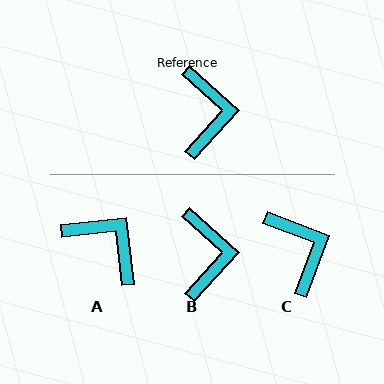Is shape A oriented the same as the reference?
No, it is off by about 48 degrees.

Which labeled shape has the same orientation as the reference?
B.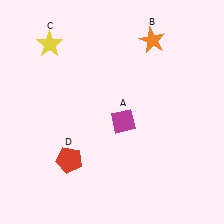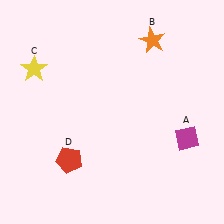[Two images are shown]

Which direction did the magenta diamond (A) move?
The magenta diamond (A) moved right.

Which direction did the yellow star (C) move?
The yellow star (C) moved down.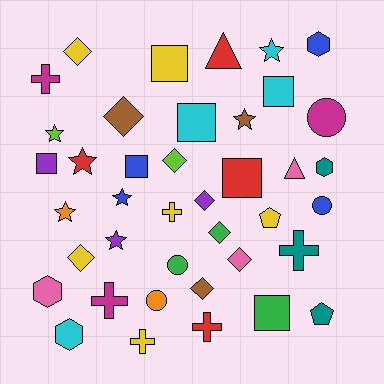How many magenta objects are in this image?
There are 3 magenta objects.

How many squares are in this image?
There are 7 squares.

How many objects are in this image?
There are 40 objects.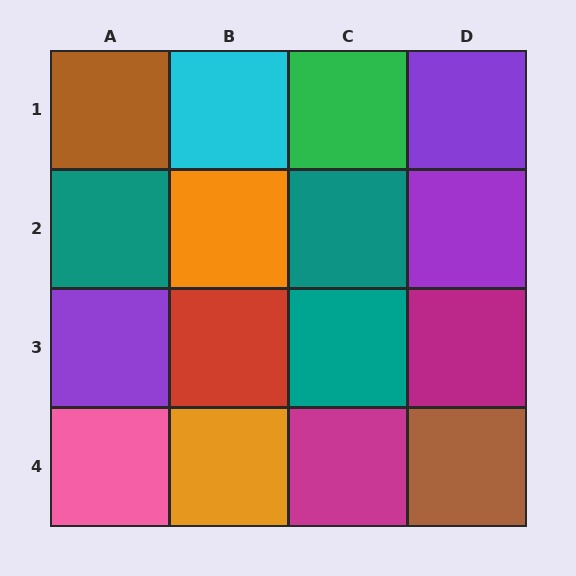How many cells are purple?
3 cells are purple.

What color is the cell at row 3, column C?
Teal.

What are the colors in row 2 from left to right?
Teal, orange, teal, purple.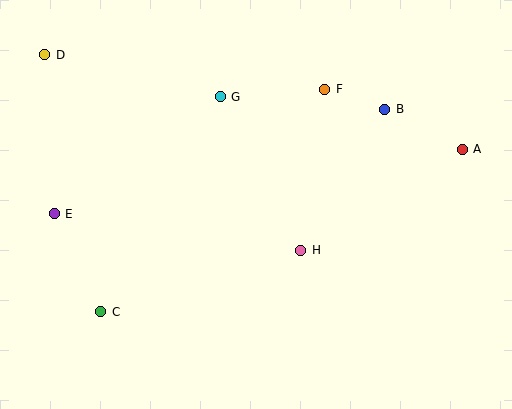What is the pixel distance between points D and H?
The distance between D and H is 322 pixels.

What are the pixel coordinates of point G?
Point G is at (220, 97).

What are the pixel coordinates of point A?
Point A is at (462, 149).